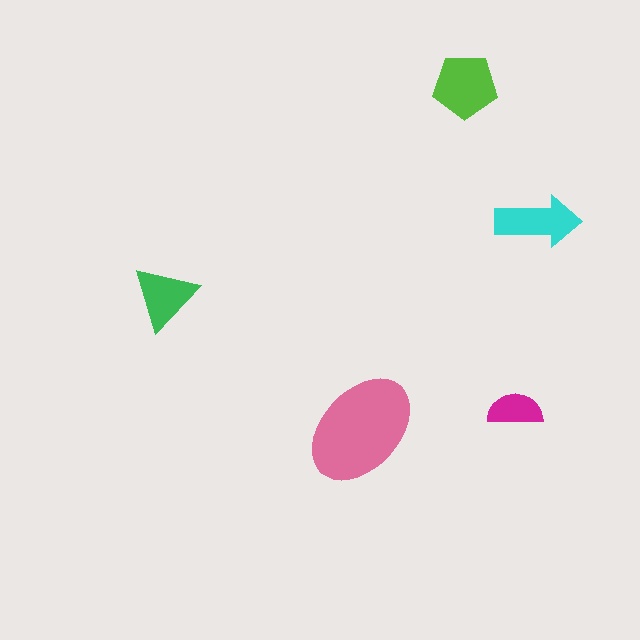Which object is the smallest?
The magenta semicircle.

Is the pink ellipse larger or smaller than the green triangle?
Larger.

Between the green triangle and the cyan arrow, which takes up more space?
The cyan arrow.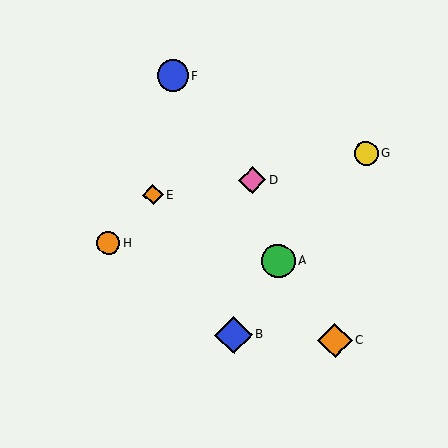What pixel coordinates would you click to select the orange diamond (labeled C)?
Click at (335, 341) to select the orange diamond C.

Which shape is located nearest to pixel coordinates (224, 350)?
The blue diamond (labeled B) at (234, 335) is nearest to that location.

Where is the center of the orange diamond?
The center of the orange diamond is at (335, 341).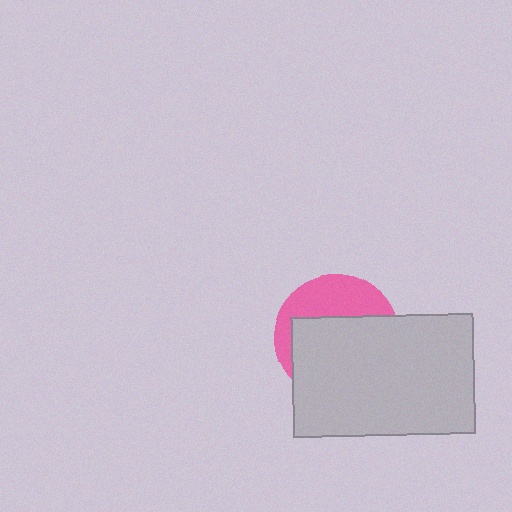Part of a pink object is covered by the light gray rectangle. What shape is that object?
It is a circle.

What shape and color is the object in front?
The object in front is a light gray rectangle.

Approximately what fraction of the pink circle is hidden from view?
Roughly 64% of the pink circle is hidden behind the light gray rectangle.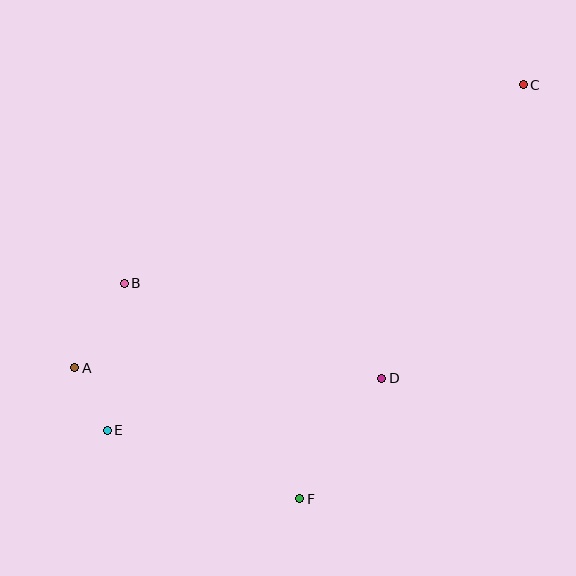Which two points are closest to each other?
Points A and E are closest to each other.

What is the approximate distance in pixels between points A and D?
The distance between A and D is approximately 308 pixels.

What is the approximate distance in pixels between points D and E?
The distance between D and E is approximately 280 pixels.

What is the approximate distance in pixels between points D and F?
The distance between D and F is approximately 146 pixels.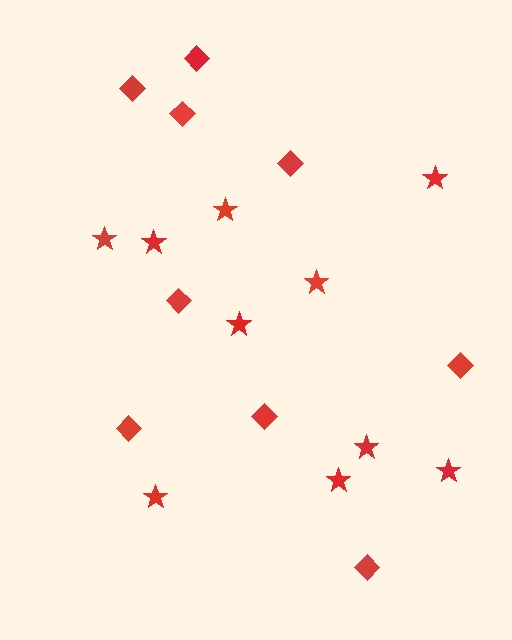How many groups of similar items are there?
There are 2 groups: one group of diamonds (9) and one group of stars (10).